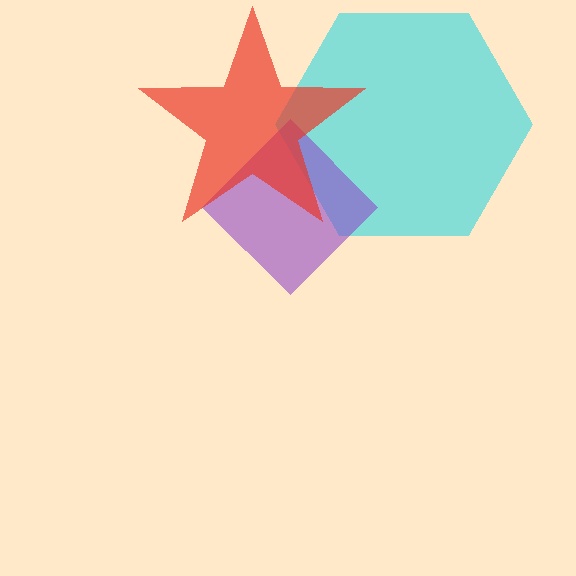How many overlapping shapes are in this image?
There are 3 overlapping shapes in the image.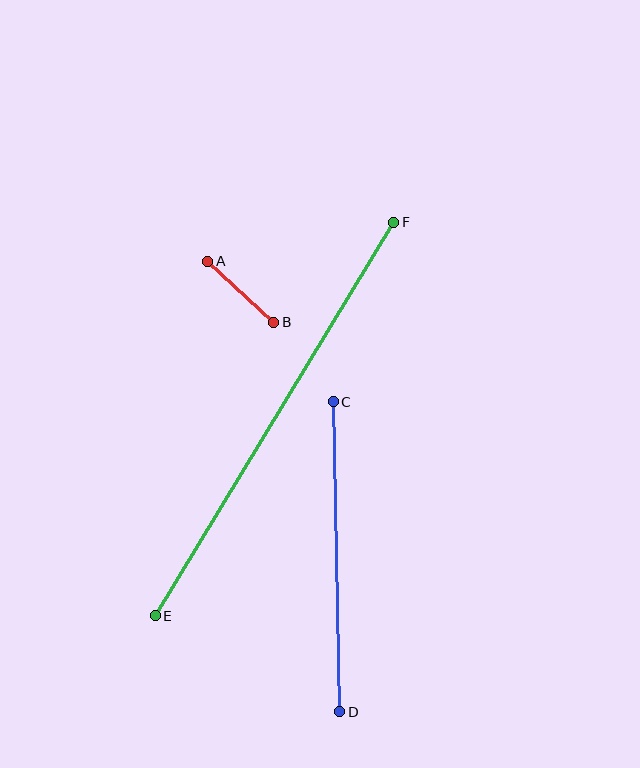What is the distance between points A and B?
The distance is approximately 90 pixels.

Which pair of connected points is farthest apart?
Points E and F are farthest apart.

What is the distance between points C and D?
The distance is approximately 310 pixels.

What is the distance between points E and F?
The distance is approximately 460 pixels.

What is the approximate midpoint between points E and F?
The midpoint is at approximately (275, 419) pixels.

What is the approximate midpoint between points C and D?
The midpoint is at approximately (337, 557) pixels.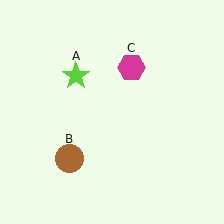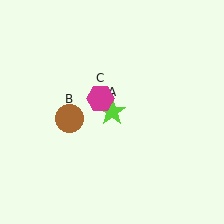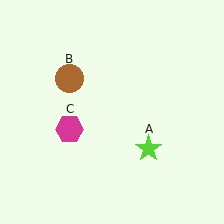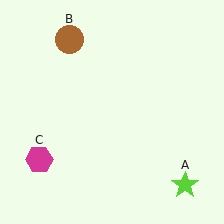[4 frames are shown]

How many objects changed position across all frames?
3 objects changed position: lime star (object A), brown circle (object B), magenta hexagon (object C).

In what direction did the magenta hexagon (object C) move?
The magenta hexagon (object C) moved down and to the left.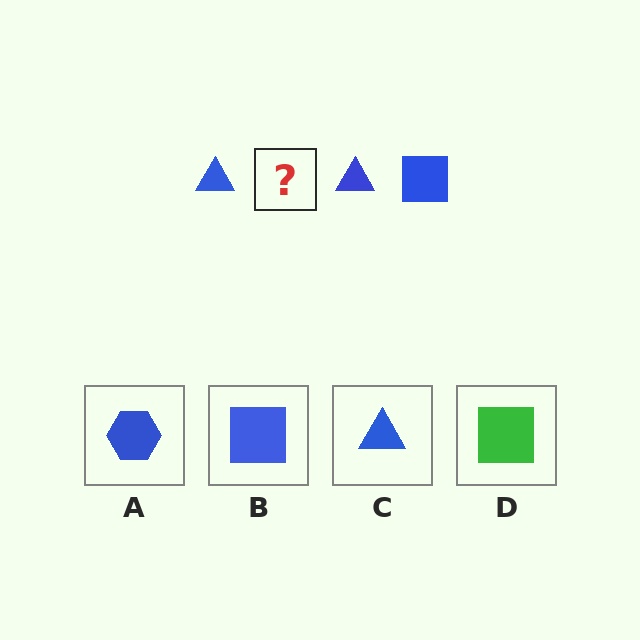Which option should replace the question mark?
Option B.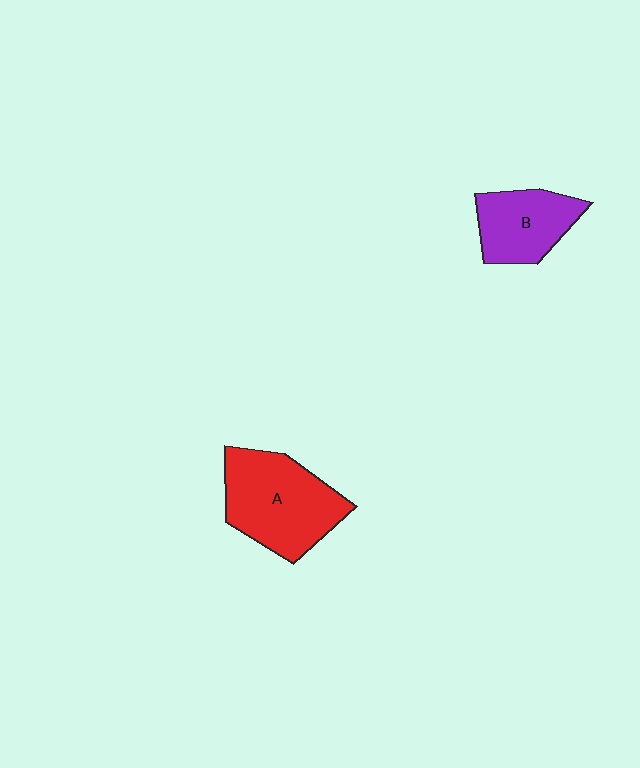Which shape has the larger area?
Shape A (red).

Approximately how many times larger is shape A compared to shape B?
Approximately 1.5 times.